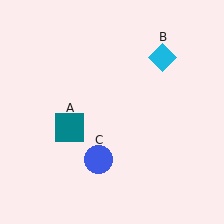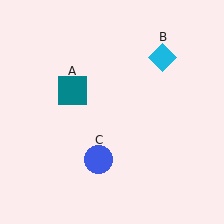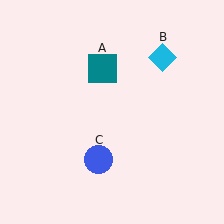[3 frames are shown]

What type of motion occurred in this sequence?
The teal square (object A) rotated clockwise around the center of the scene.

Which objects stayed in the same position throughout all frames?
Cyan diamond (object B) and blue circle (object C) remained stationary.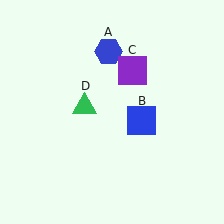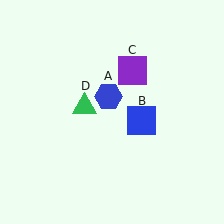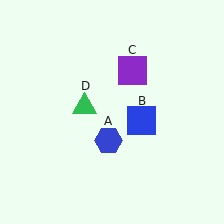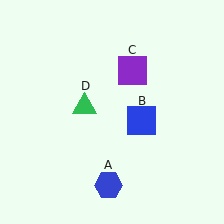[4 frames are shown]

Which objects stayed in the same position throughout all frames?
Blue square (object B) and purple square (object C) and green triangle (object D) remained stationary.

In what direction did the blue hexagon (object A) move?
The blue hexagon (object A) moved down.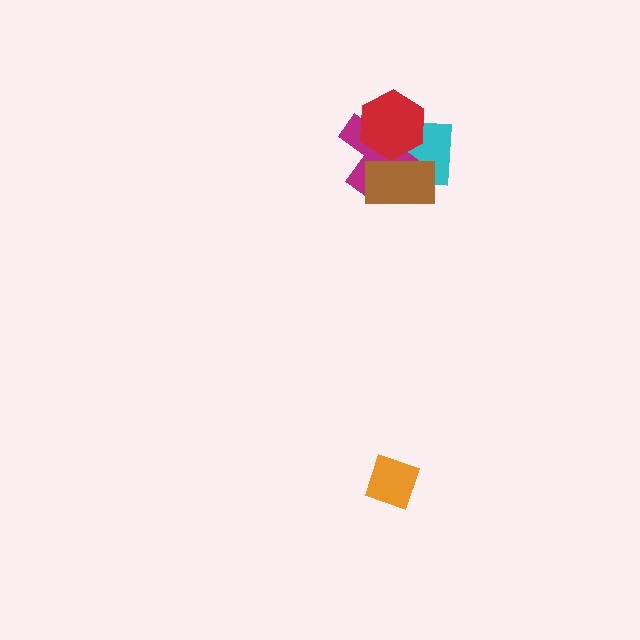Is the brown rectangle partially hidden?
Yes, it is partially covered by another shape.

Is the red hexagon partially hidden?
No, no other shape covers it.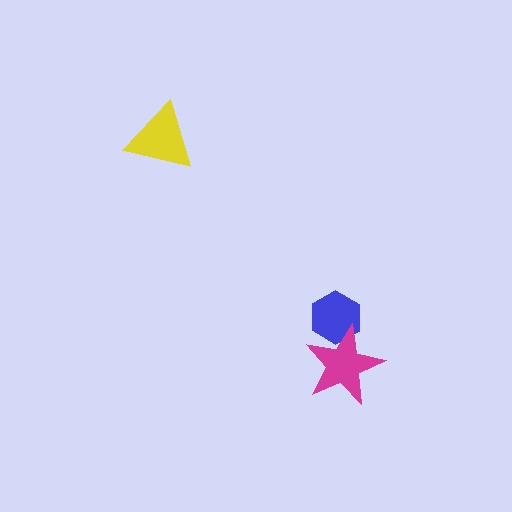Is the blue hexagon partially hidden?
Yes, it is partially covered by another shape.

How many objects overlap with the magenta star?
1 object overlaps with the magenta star.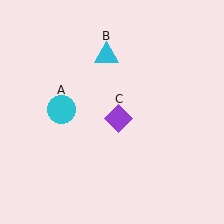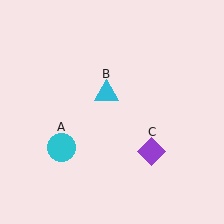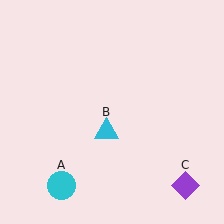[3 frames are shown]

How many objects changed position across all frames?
3 objects changed position: cyan circle (object A), cyan triangle (object B), purple diamond (object C).